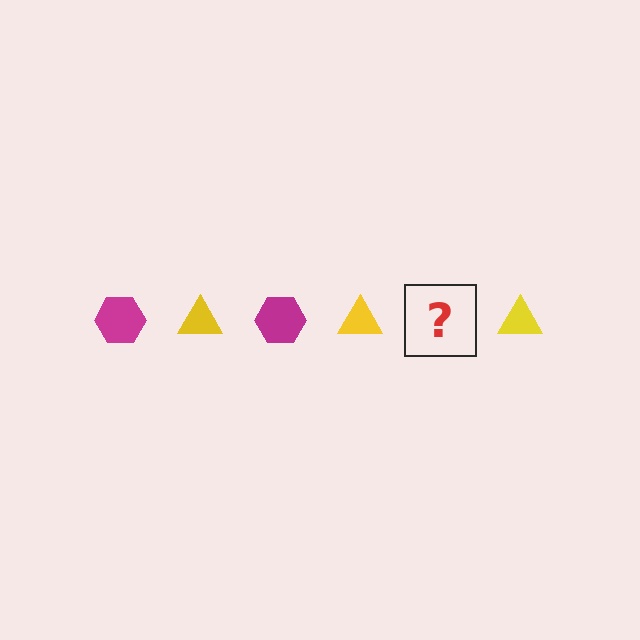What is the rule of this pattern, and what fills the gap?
The rule is that the pattern alternates between magenta hexagon and yellow triangle. The gap should be filled with a magenta hexagon.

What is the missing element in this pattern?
The missing element is a magenta hexagon.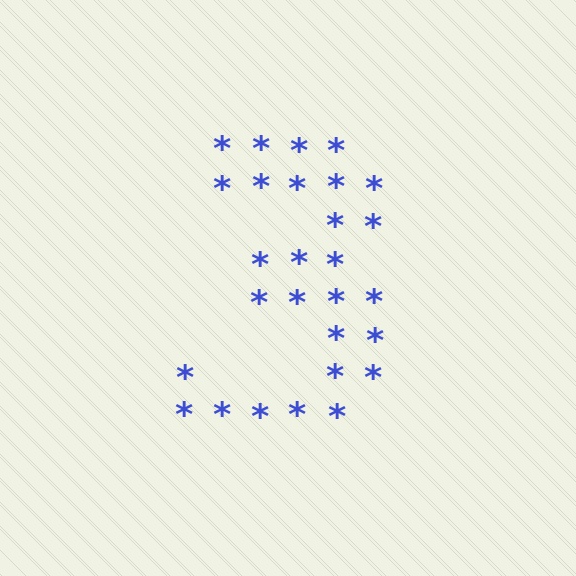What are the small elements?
The small elements are asterisks.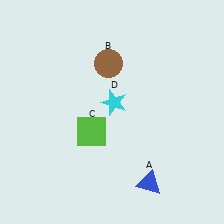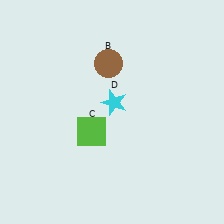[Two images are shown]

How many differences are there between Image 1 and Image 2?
There is 1 difference between the two images.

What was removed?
The blue triangle (A) was removed in Image 2.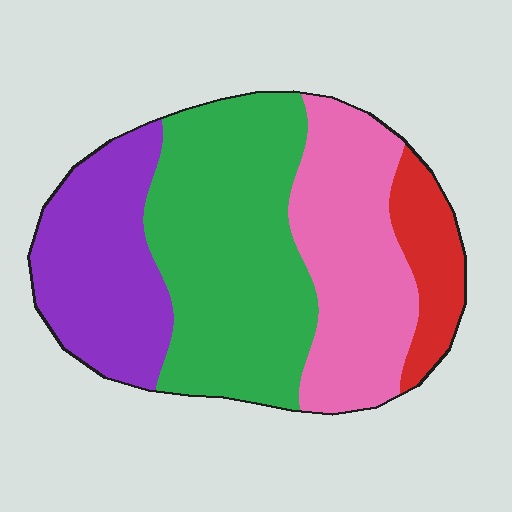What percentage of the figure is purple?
Purple takes up less than a quarter of the figure.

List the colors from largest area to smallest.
From largest to smallest: green, pink, purple, red.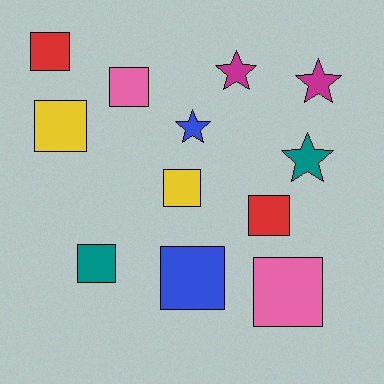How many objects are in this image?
There are 12 objects.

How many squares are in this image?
There are 8 squares.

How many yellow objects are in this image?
There are 2 yellow objects.